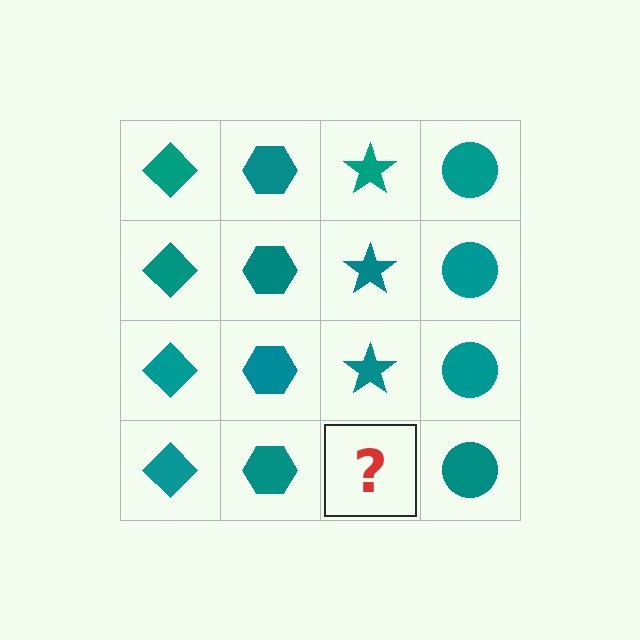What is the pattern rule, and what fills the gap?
The rule is that each column has a consistent shape. The gap should be filled with a teal star.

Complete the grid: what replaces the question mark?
The question mark should be replaced with a teal star.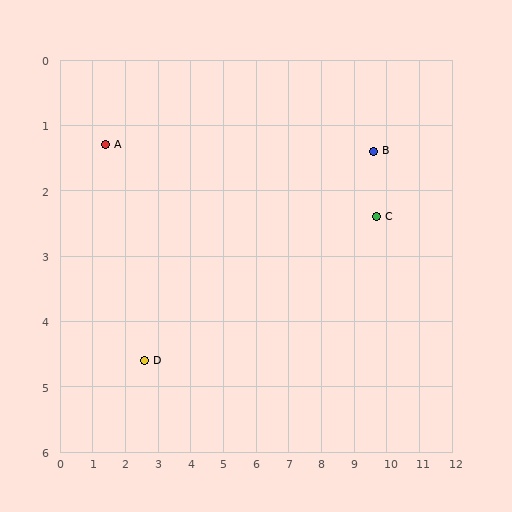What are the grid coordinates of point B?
Point B is at approximately (9.6, 1.4).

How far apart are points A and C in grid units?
Points A and C are about 8.4 grid units apart.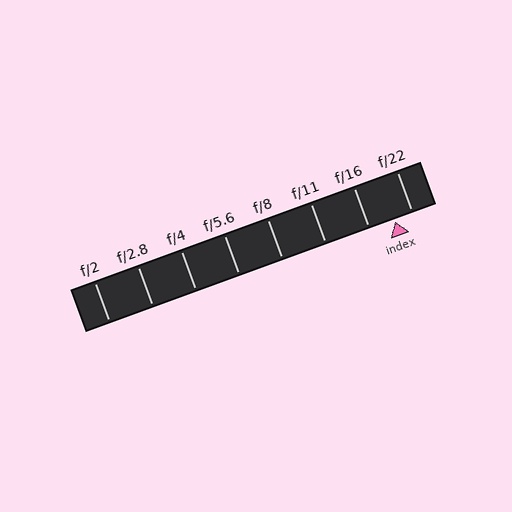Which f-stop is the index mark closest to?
The index mark is closest to f/22.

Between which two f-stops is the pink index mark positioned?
The index mark is between f/16 and f/22.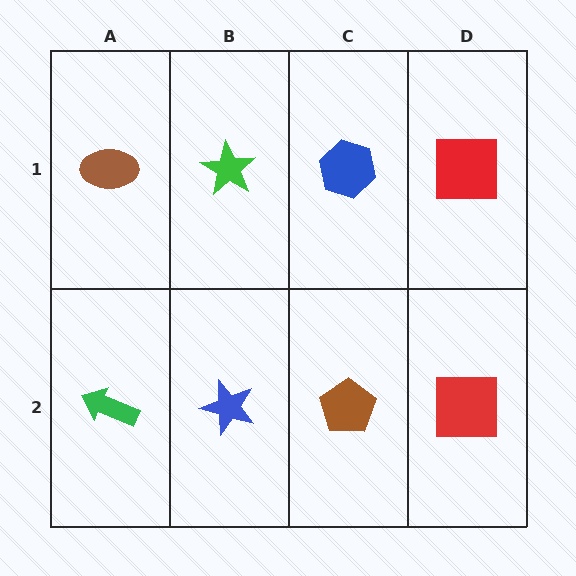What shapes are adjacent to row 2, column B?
A green star (row 1, column B), a green arrow (row 2, column A), a brown pentagon (row 2, column C).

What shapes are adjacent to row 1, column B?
A blue star (row 2, column B), a brown ellipse (row 1, column A), a blue hexagon (row 1, column C).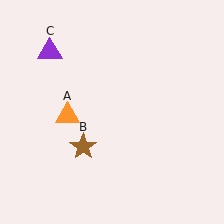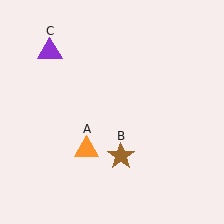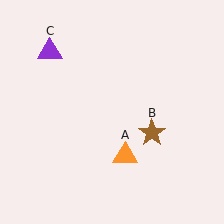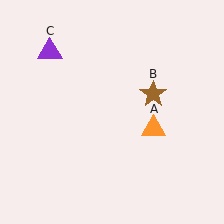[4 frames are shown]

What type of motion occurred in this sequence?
The orange triangle (object A), brown star (object B) rotated counterclockwise around the center of the scene.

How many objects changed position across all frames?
2 objects changed position: orange triangle (object A), brown star (object B).